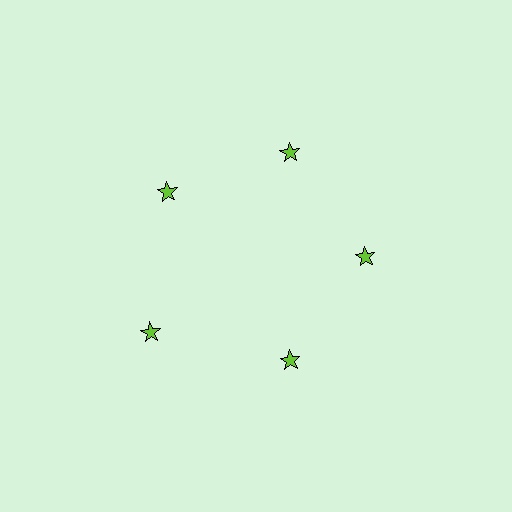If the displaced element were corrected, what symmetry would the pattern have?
It would have 5-fold rotational symmetry — the pattern would map onto itself every 72 degrees.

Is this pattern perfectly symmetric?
No. The 5 lime stars are arranged in a ring, but one element near the 8 o'clock position is pushed outward from the center, breaking the 5-fold rotational symmetry.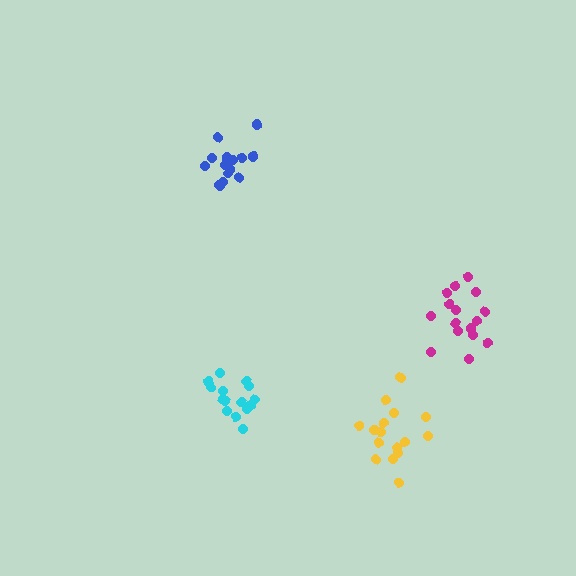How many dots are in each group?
Group 1: 16 dots, Group 2: 16 dots, Group 3: 18 dots, Group 4: 16 dots (66 total).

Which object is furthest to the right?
The magenta cluster is rightmost.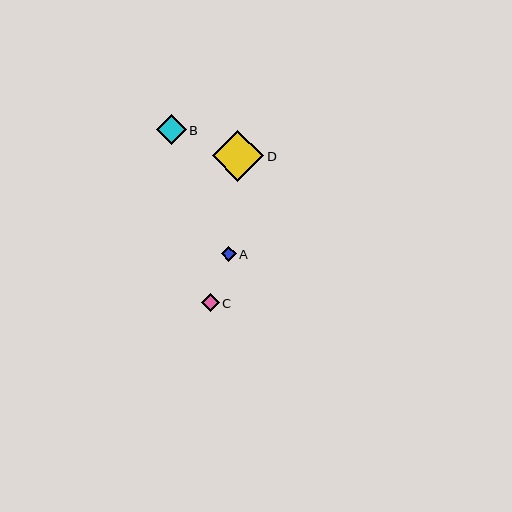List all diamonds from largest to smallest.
From largest to smallest: D, B, C, A.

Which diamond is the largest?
Diamond D is the largest with a size of approximately 51 pixels.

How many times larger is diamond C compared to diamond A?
Diamond C is approximately 1.2 times the size of diamond A.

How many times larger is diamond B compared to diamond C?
Diamond B is approximately 1.7 times the size of diamond C.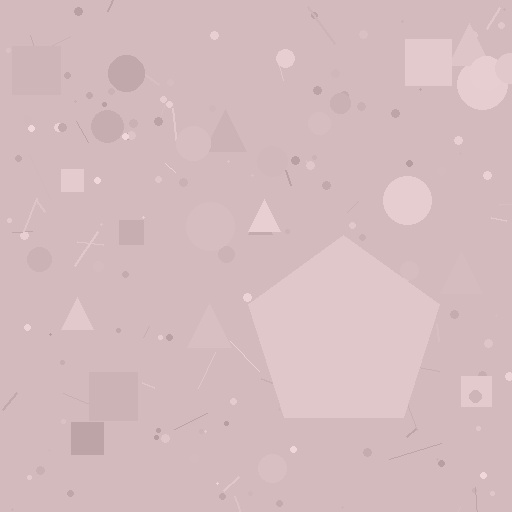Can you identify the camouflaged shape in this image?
The camouflaged shape is a pentagon.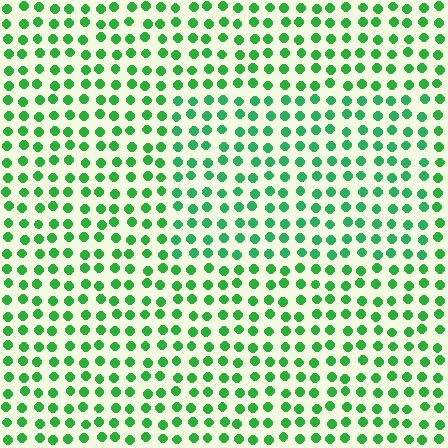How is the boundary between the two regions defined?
The boundary is defined purely by a slight shift in hue (about 17 degrees). Spacing, size, and orientation are identical on both sides.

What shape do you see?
I see a rectangle.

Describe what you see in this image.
The image is filled with small green elements in a uniform arrangement. A rectangle-shaped region is visible where the elements are tinted to a slightly different hue, forming a subtle color boundary.